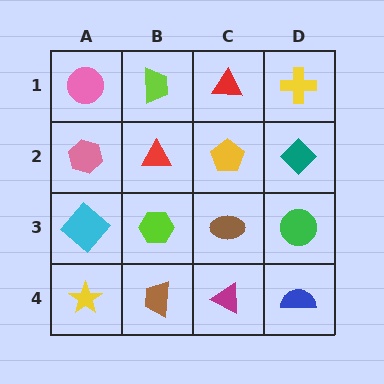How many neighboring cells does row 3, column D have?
3.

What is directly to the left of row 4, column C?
A brown trapezoid.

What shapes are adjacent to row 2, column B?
A lime trapezoid (row 1, column B), a lime hexagon (row 3, column B), a pink hexagon (row 2, column A), a yellow pentagon (row 2, column C).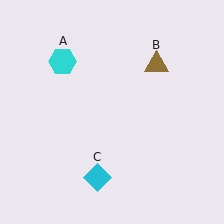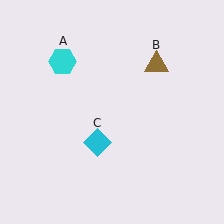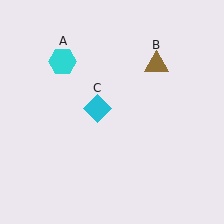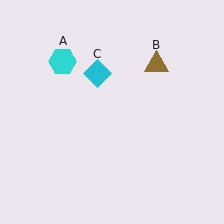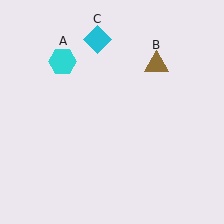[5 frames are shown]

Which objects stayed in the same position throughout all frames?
Cyan hexagon (object A) and brown triangle (object B) remained stationary.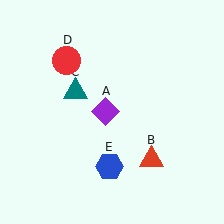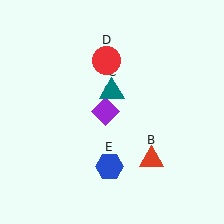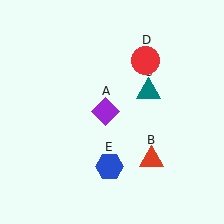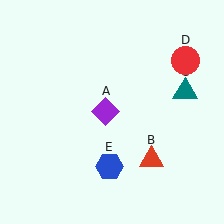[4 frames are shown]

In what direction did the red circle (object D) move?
The red circle (object D) moved right.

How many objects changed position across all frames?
2 objects changed position: teal triangle (object C), red circle (object D).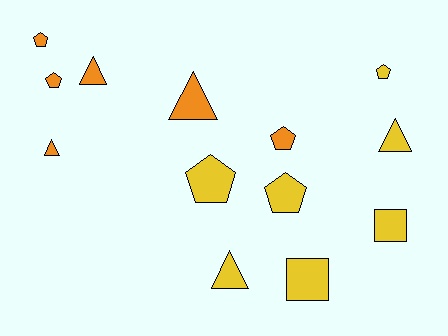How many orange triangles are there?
There are 3 orange triangles.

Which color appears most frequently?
Yellow, with 7 objects.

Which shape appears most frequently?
Pentagon, with 6 objects.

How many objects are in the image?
There are 13 objects.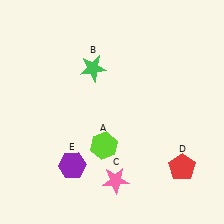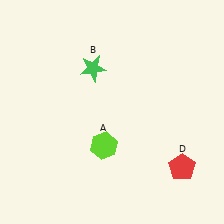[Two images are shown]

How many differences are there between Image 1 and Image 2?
There are 2 differences between the two images.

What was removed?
The pink star (C), the purple hexagon (E) were removed in Image 2.